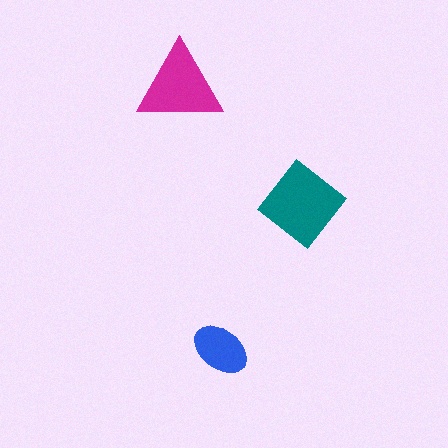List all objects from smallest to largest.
The blue ellipse, the magenta triangle, the teal diamond.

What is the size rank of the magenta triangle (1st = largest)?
2nd.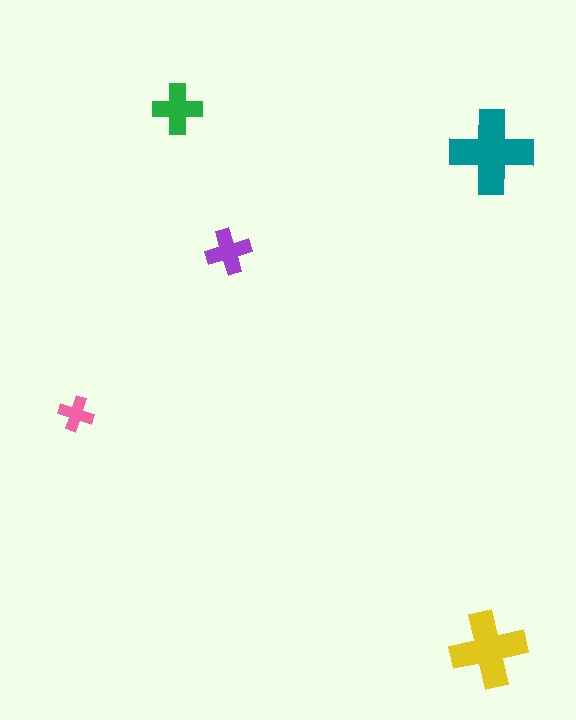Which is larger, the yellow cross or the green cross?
The yellow one.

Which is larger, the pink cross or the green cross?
The green one.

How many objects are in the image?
There are 5 objects in the image.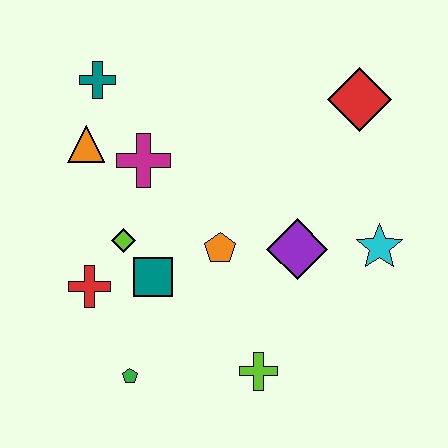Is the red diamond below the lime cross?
No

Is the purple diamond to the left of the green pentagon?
No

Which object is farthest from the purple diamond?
The teal cross is farthest from the purple diamond.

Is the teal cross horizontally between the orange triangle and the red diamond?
Yes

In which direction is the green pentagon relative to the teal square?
The green pentagon is below the teal square.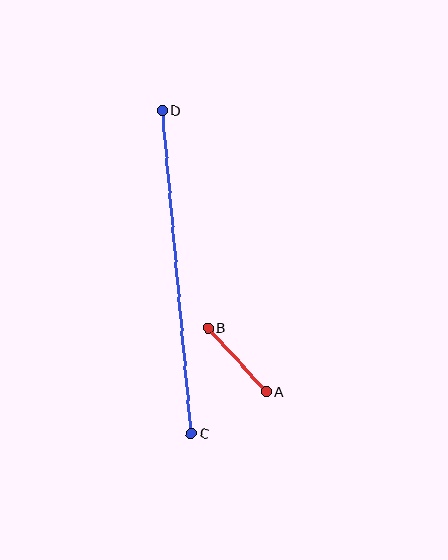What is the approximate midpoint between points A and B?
The midpoint is at approximately (237, 360) pixels.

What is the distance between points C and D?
The distance is approximately 324 pixels.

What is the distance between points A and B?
The distance is approximately 87 pixels.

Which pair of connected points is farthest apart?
Points C and D are farthest apart.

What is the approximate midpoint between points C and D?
The midpoint is at approximately (177, 272) pixels.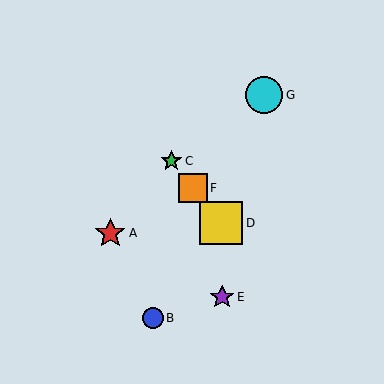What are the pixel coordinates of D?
Object D is at (221, 223).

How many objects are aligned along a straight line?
3 objects (C, D, F) are aligned along a straight line.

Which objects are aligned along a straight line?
Objects C, D, F are aligned along a straight line.